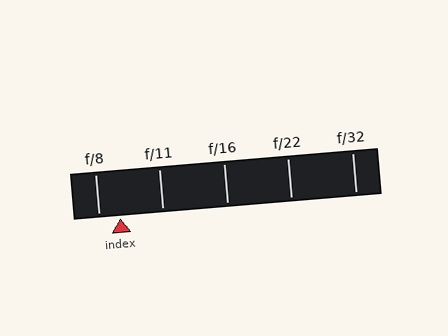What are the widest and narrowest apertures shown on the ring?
The widest aperture shown is f/8 and the narrowest is f/32.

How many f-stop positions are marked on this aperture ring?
There are 5 f-stop positions marked.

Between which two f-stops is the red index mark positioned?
The index mark is between f/8 and f/11.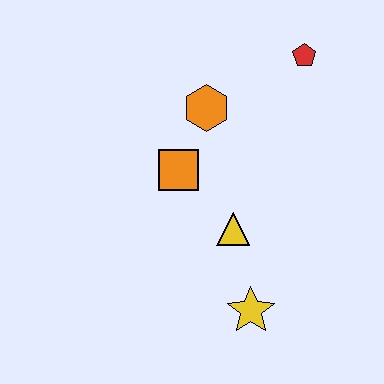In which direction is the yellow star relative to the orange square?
The yellow star is below the orange square.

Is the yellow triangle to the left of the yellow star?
Yes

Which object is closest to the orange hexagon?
The orange square is closest to the orange hexagon.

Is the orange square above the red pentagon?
No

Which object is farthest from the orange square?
The red pentagon is farthest from the orange square.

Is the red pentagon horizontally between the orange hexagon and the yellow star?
No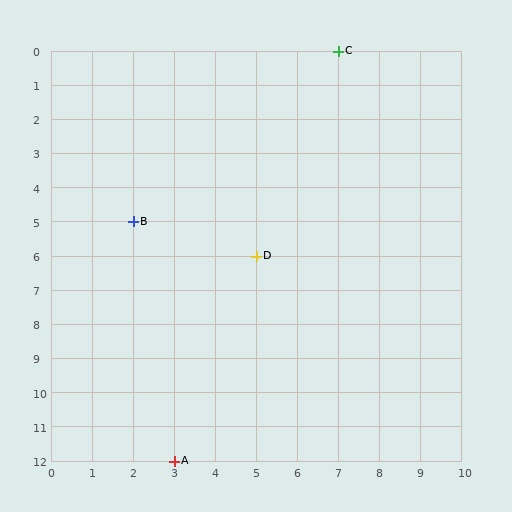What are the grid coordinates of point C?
Point C is at grid coordinates (7, 0).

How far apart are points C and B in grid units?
Points C and B are 5 columns and 5 rows apart (about 7.1 grid units diagonally).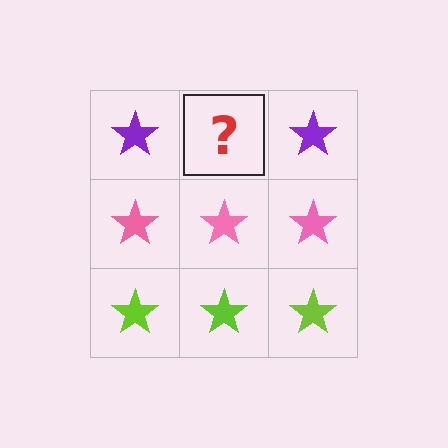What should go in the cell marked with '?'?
The missing cell should contain a purple star.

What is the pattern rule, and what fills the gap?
The rule is that each row has a consistent color. The gap should be filled with a purple star.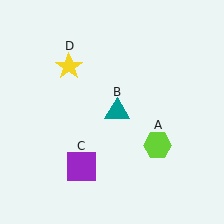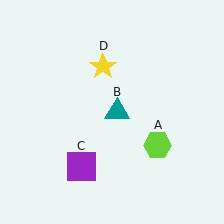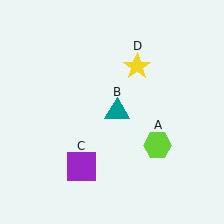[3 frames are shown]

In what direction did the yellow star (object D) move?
The yellow star (object D) moved right.